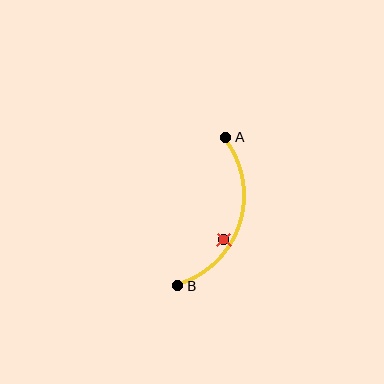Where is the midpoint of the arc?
The arc midpoint is the point on the curve farthest from the straight line joining A and B. It sits to the right of that line.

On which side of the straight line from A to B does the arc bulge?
The arc bulges to the right of the straight line connecting A and B.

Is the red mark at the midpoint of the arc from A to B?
No — the red mark does not lie on the arc at all. It sits slightly inside the curve.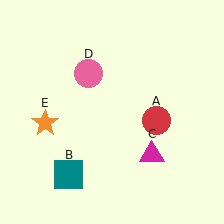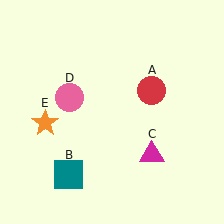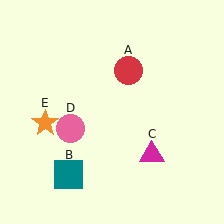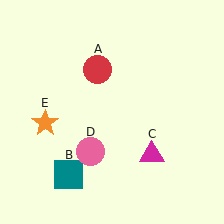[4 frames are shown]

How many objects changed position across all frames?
2 objects changed position: red circle (object A), pink circle (object D).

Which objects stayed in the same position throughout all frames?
Teal square (object B) and magenta triangle (object C) and orange star (object E) remained stationary.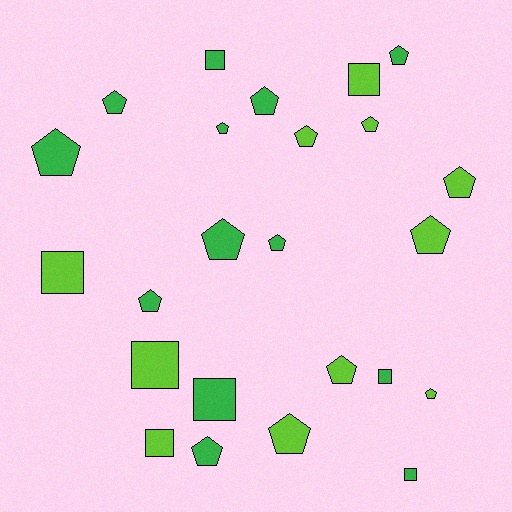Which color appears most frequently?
Green, with 13 objects.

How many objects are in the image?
There are 24 objects.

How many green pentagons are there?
There are 9 green pentagons.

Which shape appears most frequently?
Pentagon, with 16 objects.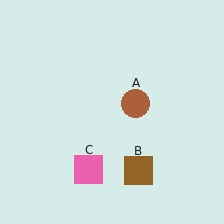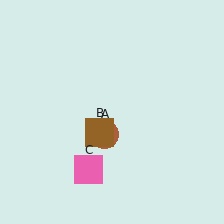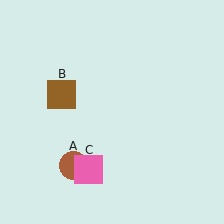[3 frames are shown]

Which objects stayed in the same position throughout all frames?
Pink square (object C) remained stationary.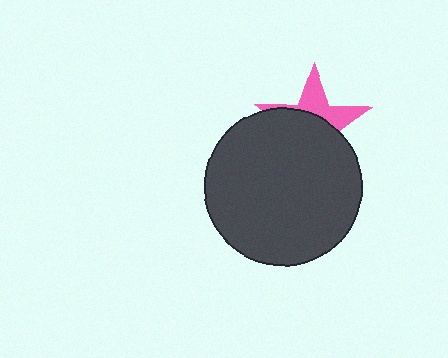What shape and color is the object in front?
The object in front is a dark gray circle.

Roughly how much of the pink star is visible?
A small part of it is visible (roughly 37%).